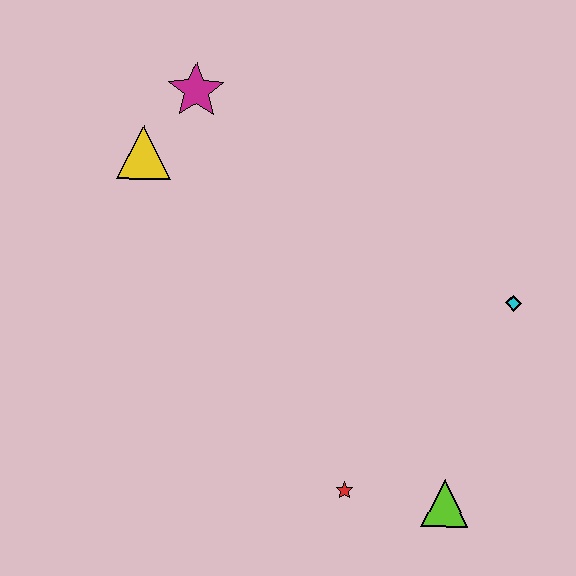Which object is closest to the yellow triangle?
The magenta star is closest to the yellow triangle.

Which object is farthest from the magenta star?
The lime triangle is farthest from the magenta star.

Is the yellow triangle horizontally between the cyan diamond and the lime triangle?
No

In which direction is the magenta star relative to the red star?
The magenta star is above the red star.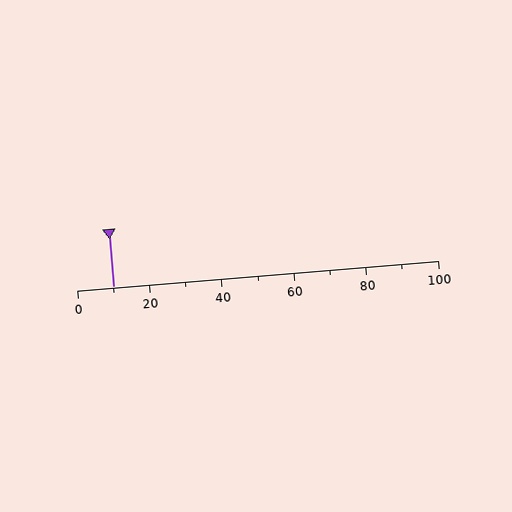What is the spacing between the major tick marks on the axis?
The major ticks are spaced 20 apart.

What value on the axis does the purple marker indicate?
The marker indicates approximately 10.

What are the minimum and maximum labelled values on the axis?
The axis runs from 0 to 100.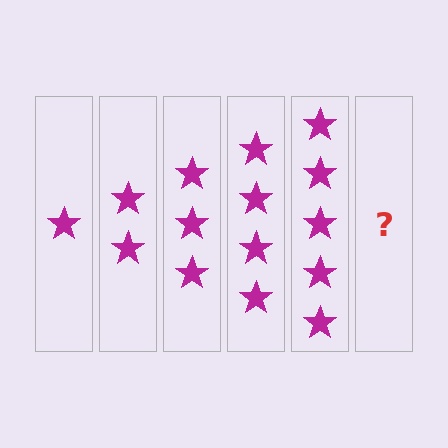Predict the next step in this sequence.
The next step is 6 stars.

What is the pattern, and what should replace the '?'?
The pattern is that each step adds one more star. The '?' should be 6 stars.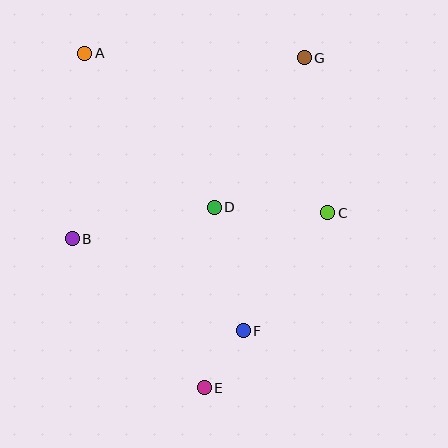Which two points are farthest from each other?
Points A and E are farthest from each other.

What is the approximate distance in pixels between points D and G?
The distance between D and G is approximately 175 pixels.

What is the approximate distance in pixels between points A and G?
The distance between A and G is approximately 220 pixels.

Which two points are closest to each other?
Points E and F are closest to each other.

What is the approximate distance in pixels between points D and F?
The distance between D and F is approximately 126 pixels.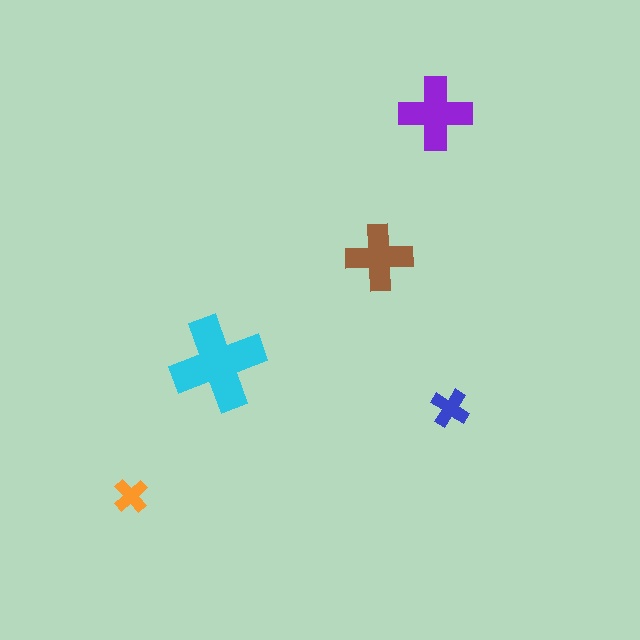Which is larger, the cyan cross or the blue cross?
The cyan one.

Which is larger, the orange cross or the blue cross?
The blue one.